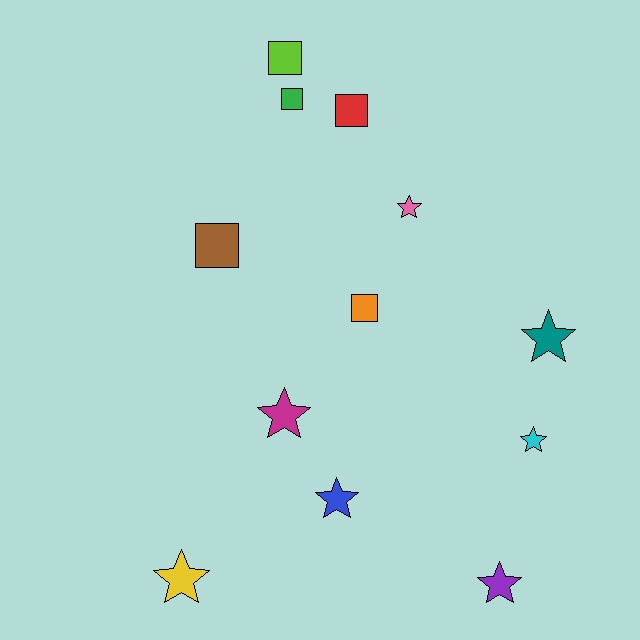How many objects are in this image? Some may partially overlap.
There are 12 objects.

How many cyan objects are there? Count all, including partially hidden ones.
There is 1 cyan object.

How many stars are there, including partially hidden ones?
There are 7 stars.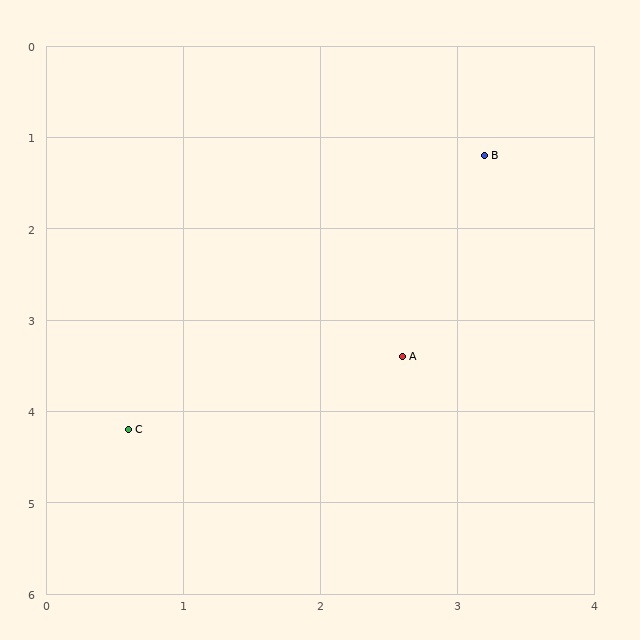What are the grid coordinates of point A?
Point A is at approximately (2.6, 3.4).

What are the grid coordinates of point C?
Point C is at approximately (0.6, 4.2).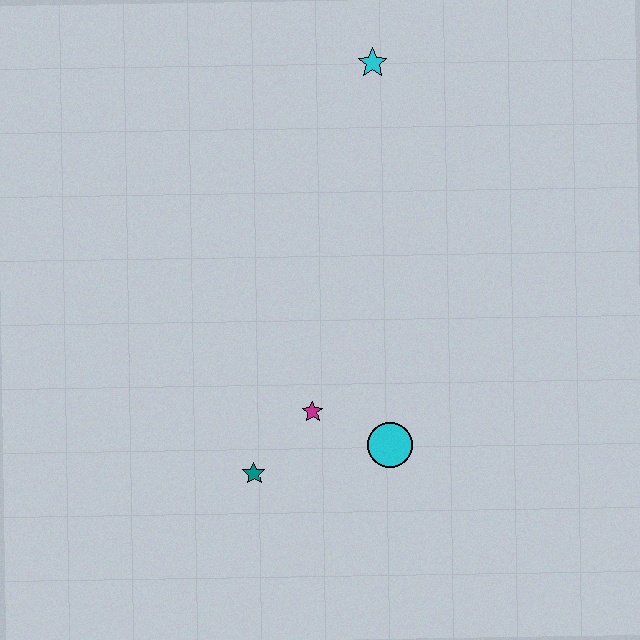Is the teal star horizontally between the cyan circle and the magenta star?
No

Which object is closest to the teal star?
The magenta star is closest to the teal star.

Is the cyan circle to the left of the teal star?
No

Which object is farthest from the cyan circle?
The cyan star is farthest from the cyan circle.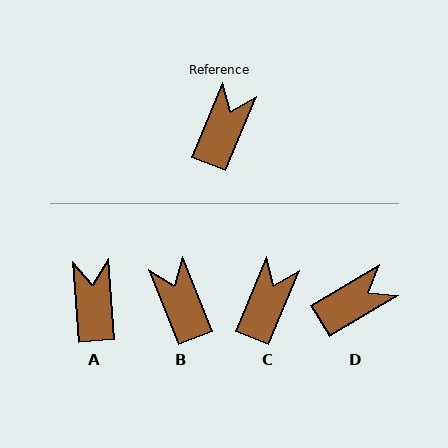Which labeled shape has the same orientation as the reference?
C.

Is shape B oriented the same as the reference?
No, it is off by about 44 degrees.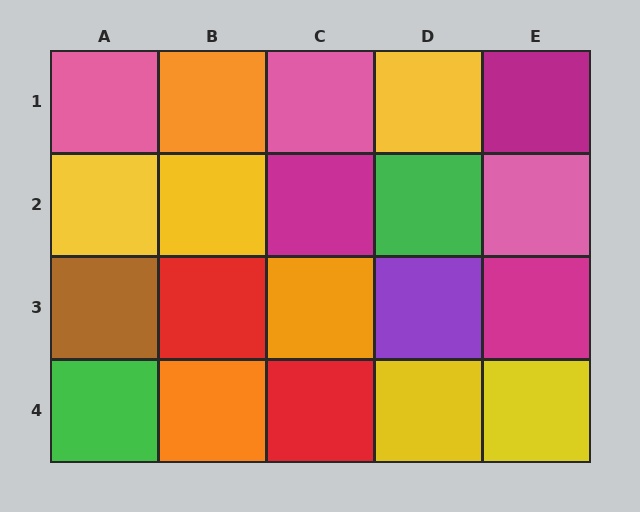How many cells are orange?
3 cells are orange.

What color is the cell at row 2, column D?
Green.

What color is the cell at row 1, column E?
Magenta.